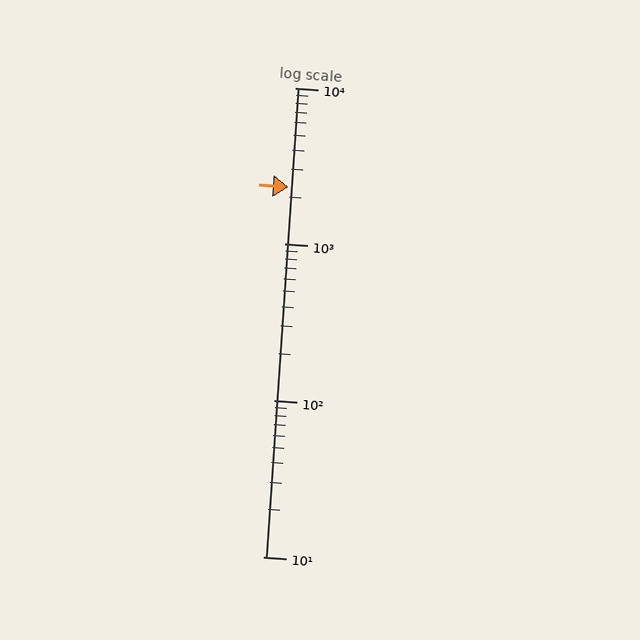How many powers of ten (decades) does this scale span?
The scale spans 3 decades, from 10 to 10000.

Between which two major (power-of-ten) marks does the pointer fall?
The pointer is between 1000 and 10000.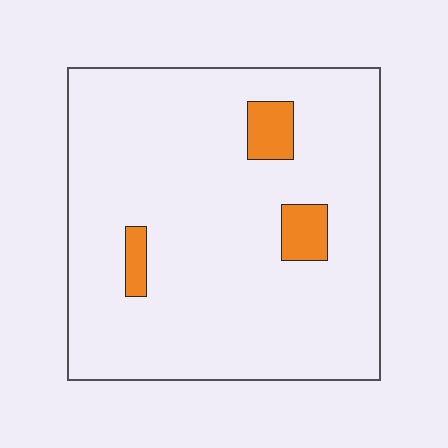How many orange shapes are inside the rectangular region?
3.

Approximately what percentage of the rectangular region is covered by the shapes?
Approximately 5%.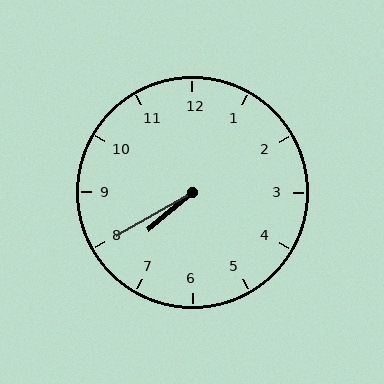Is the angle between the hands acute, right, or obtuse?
It is acute.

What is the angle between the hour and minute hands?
Approximately 10 degrees.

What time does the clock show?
7:40.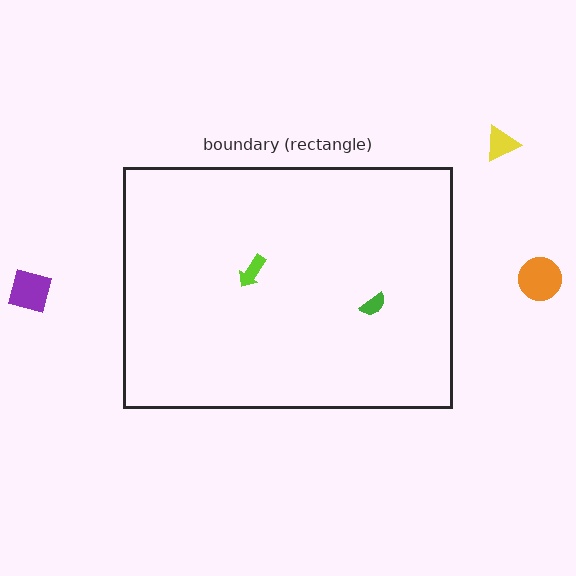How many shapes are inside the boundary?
2 inside, 3 outside.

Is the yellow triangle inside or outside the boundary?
Outside.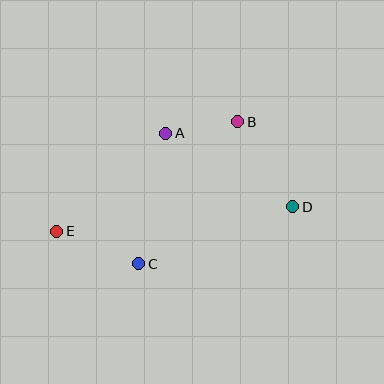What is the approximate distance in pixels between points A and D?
The distance between A and D is approximately 147 pixels.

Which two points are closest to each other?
Points A and B are closest to each other.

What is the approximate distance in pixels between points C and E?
The distance between C and E is approximately 88 pixels.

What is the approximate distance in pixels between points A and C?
The distance between A and C is approximately 133 pixels.